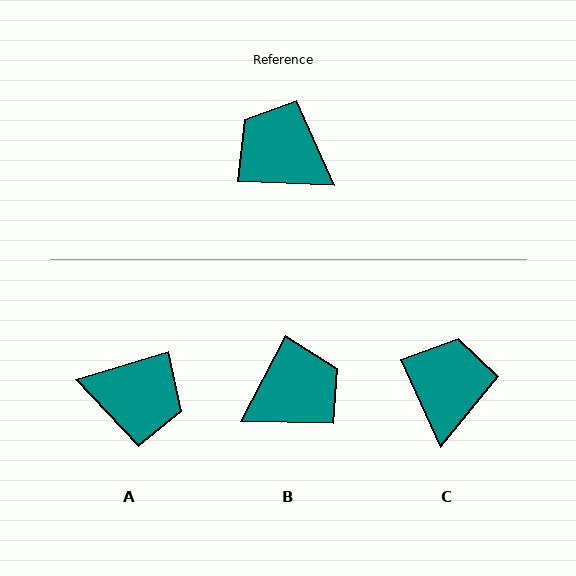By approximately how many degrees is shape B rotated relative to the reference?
Approximately 115 degrees clockwise.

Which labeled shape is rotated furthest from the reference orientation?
A, about 161 degrees away.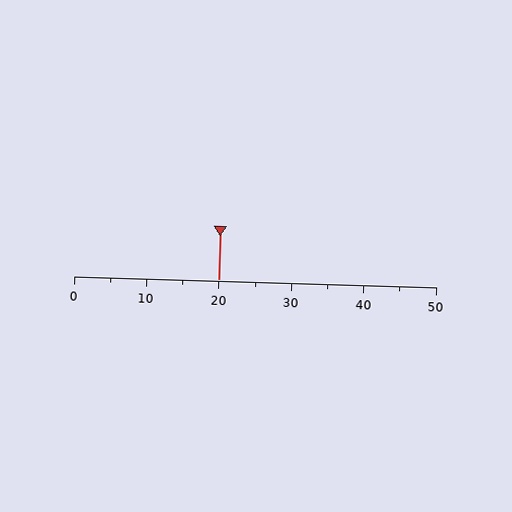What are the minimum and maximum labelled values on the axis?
The axis runs from 0 to 50.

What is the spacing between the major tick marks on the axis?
The major ticks are spaced 10 apart.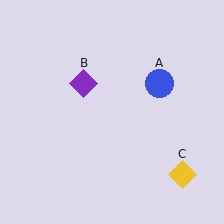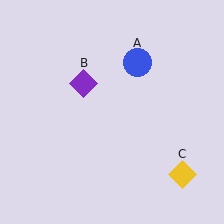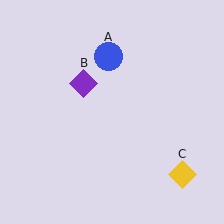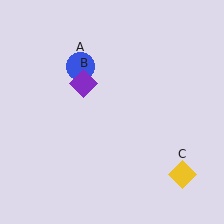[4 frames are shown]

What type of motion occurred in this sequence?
The blue circle (object A) rotated counterclockwise around the center of the scene.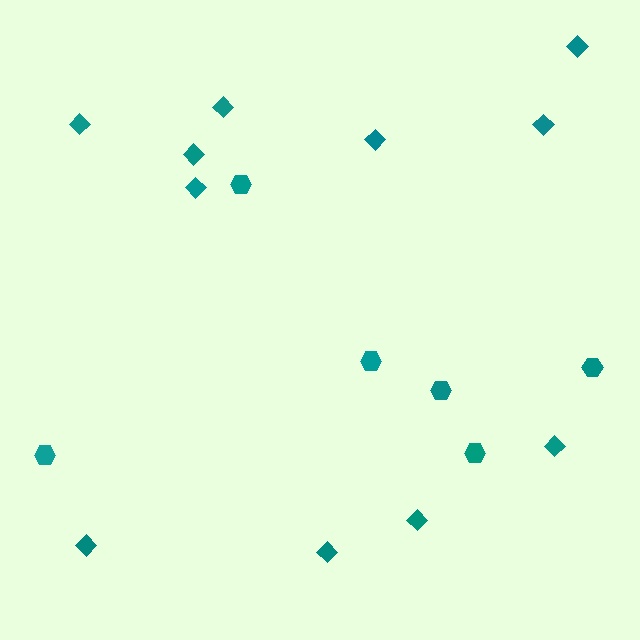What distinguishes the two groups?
There are 2 groups: one group of diamonds (11) and one group of hexagons (6).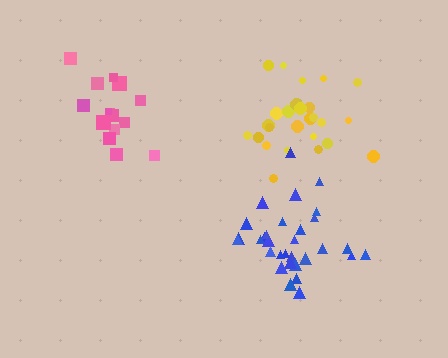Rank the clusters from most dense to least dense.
blue, pink, yellow.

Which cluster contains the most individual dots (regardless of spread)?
Blue (31).